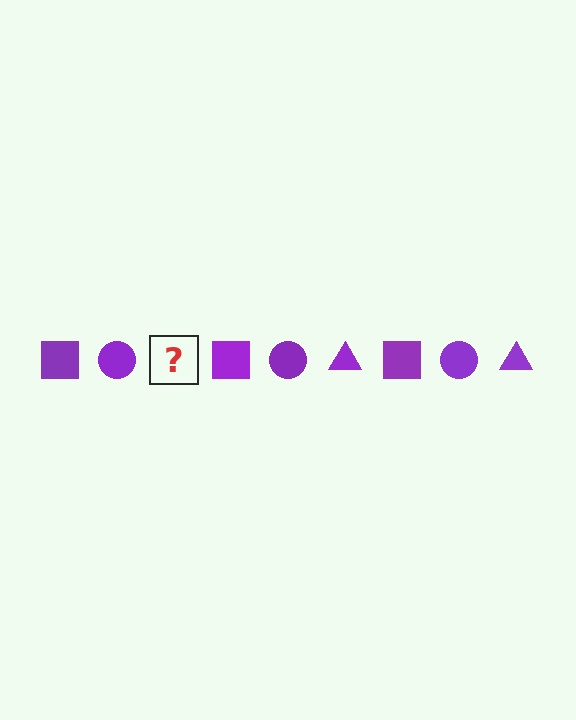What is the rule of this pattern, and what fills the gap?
The rule is that the pattern cycles through square, circle, triangle shapes in purple. The gap should be filled with a purple triangle.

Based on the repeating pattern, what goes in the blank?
The blank should be a purple triangle.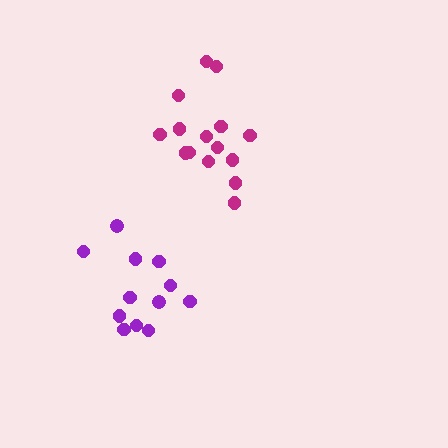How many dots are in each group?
Group 1: 12 dots, Group 2: 15 dots (27 total).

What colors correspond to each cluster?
The clusters are colored: purple, magenta.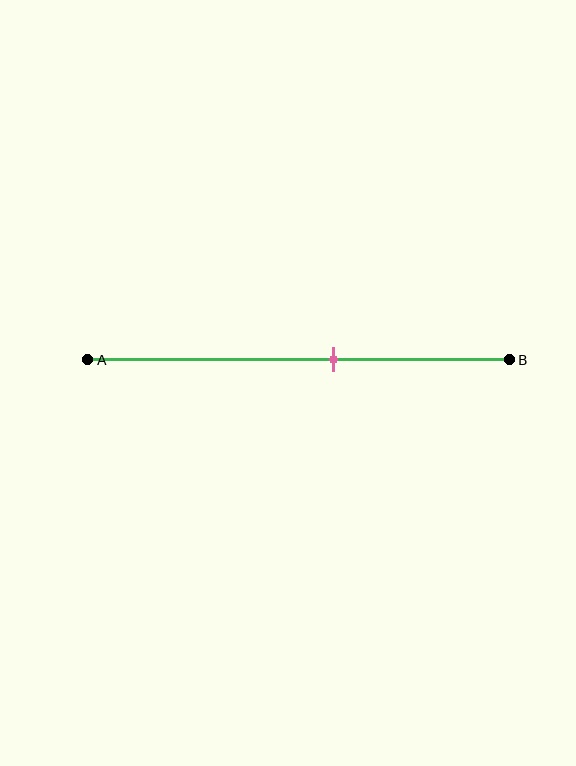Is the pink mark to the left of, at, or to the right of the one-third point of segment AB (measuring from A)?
The pink mark is to the right of the one-third point of segment AB.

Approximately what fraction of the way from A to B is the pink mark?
The pink mark is approximately 60% of the way from A to B.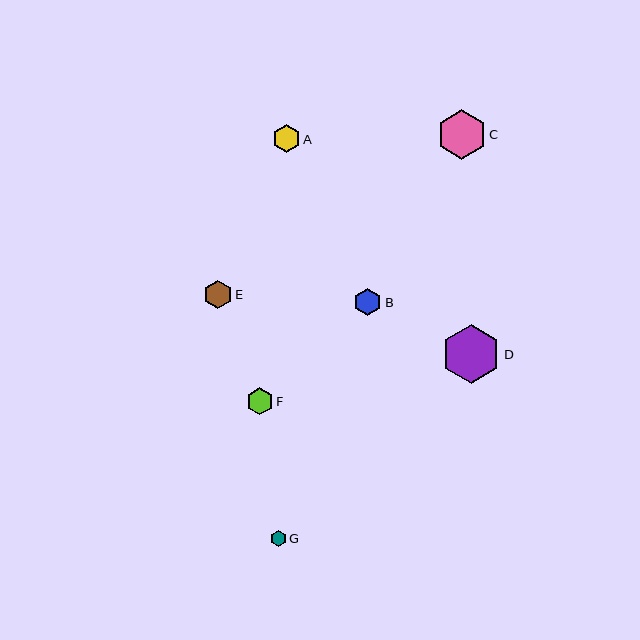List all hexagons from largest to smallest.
From largest to smallest: D, C, E, B, A, F, G.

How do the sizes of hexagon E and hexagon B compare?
Hexagon E and hexagon B are approximately the same size.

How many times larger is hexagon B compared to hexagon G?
Hexagon B is approximately 1.8 times the size of hexagon G.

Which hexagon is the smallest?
Hexagon G is the smallest with a size of approximately 16 pixels.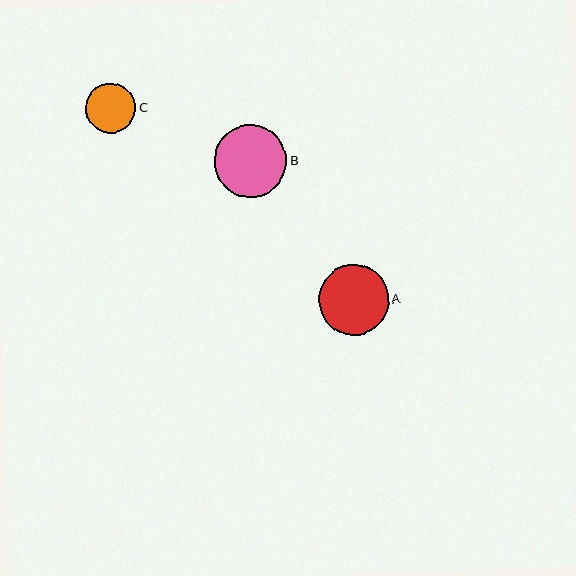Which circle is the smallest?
Circle C is the smallest with a size of approximately 50 pixels.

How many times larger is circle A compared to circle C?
Circle A is approximately 1.4 times the size of circle C.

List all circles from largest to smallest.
From largest to smallest: B, A, C.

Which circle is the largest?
Circle B is the largest with a size of approximately 73 pixels.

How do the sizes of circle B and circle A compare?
Circle B and circle A are approximately the same size.